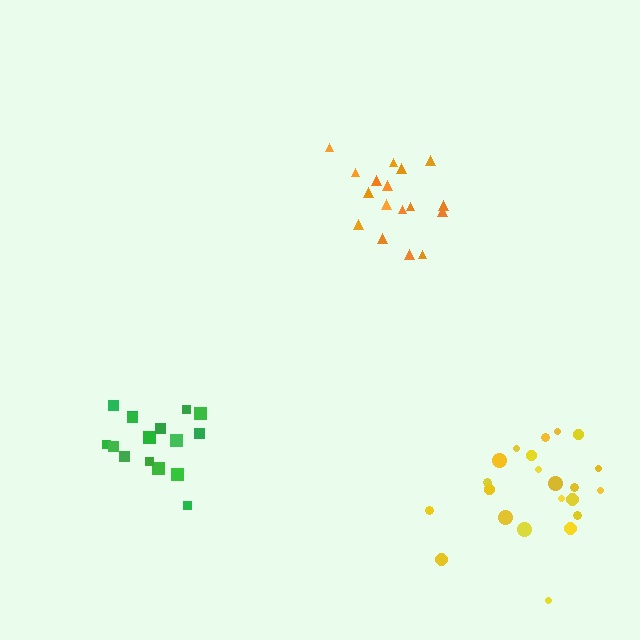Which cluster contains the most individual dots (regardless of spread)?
Yellow (22).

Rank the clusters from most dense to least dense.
orange, green, yellow.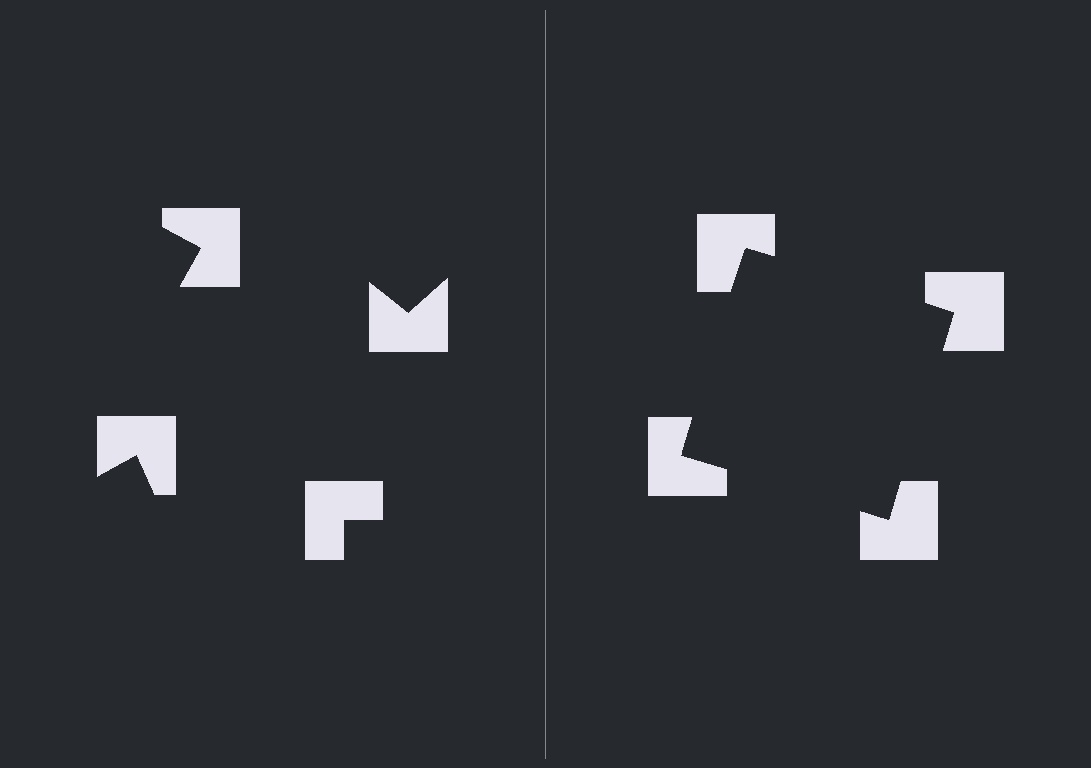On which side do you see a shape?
An illusory square appears on the right side. On the left side the wedge cuts are rotated, so no coherent shape forms.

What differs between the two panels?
The notched squares are positioned identically on both sides; only the wedge orientations differ. On the right they align to a square; on the left they are misaligned.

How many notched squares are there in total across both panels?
8 — 4 on each side.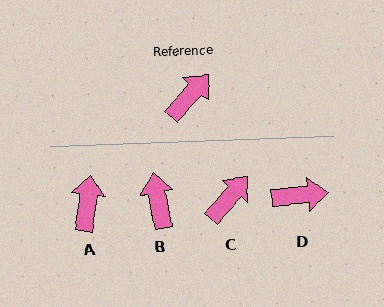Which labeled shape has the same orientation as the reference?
C.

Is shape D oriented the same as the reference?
No, it is off by about 43 degrees.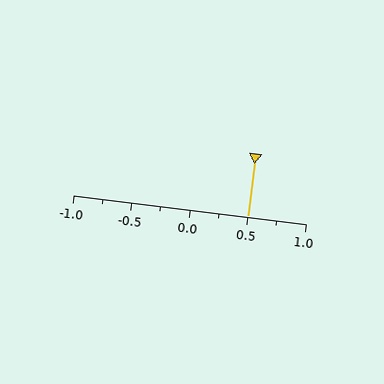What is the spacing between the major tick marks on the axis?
The major ticks are spaced 0.5 apart.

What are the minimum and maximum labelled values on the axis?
The axis runs from -1.0 to 1.0.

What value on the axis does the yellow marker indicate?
The marker indicates approximately 0.5.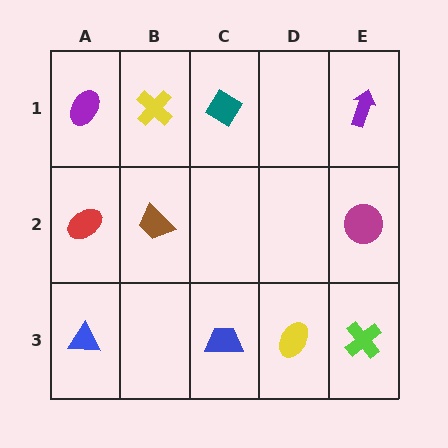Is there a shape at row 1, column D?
No, that cell is empty.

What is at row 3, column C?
A blue trapezoid.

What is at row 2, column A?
A red ellipse.